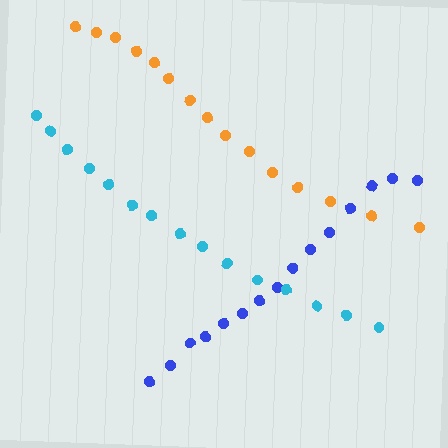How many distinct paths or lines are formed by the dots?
There are 3 distinct paths.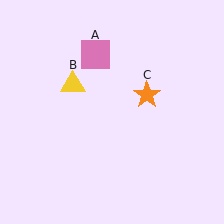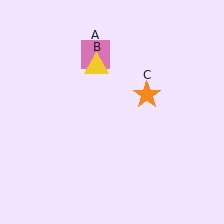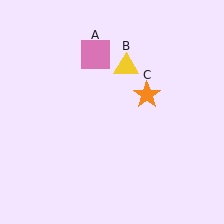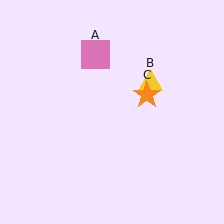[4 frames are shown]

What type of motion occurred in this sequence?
The yellow triangle (object B) rotated clockwise around the center of the scene.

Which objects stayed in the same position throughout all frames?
Pink square (object A) and orange star (object C) remained stationary.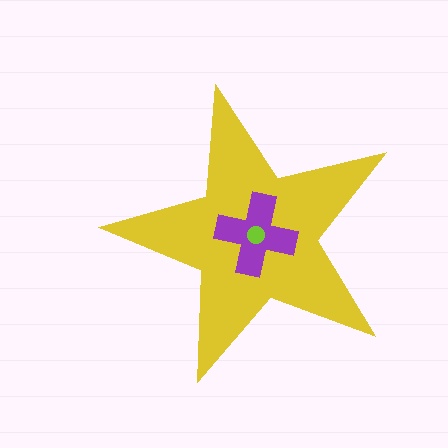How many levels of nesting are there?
3.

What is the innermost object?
The lime circle.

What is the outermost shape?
The yellow star.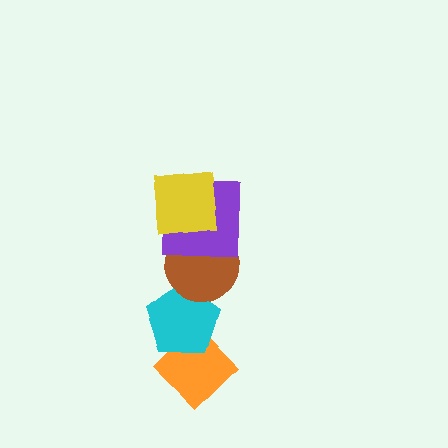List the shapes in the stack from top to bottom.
From top to bottom: the yellow square, the purple square, the brown circle, the cyan pentagon, the orange diamond.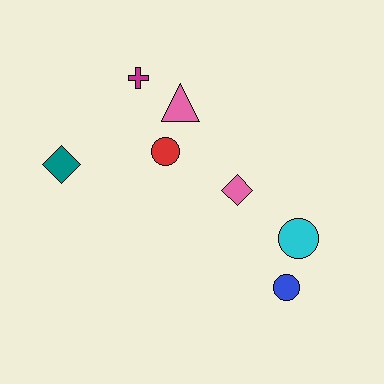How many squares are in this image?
There are no squares.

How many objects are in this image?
There are 7 objects.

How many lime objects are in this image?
There are no lime objects.